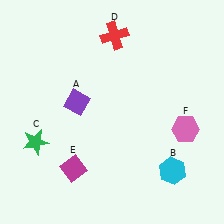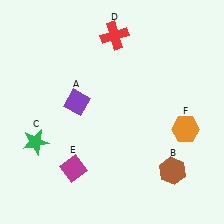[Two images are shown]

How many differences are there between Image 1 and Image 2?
There are 2 differences between the two images.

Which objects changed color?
B changed from cyan to brown. F changed from pink to orange.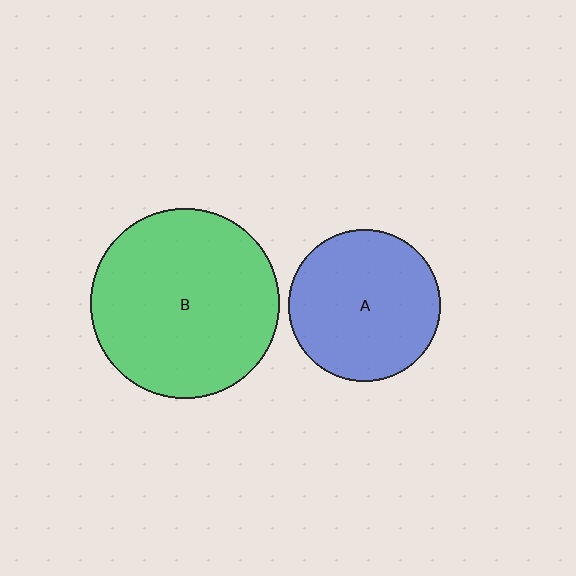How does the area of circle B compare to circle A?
Approximately 1.6 times.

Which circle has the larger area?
Circle B (green).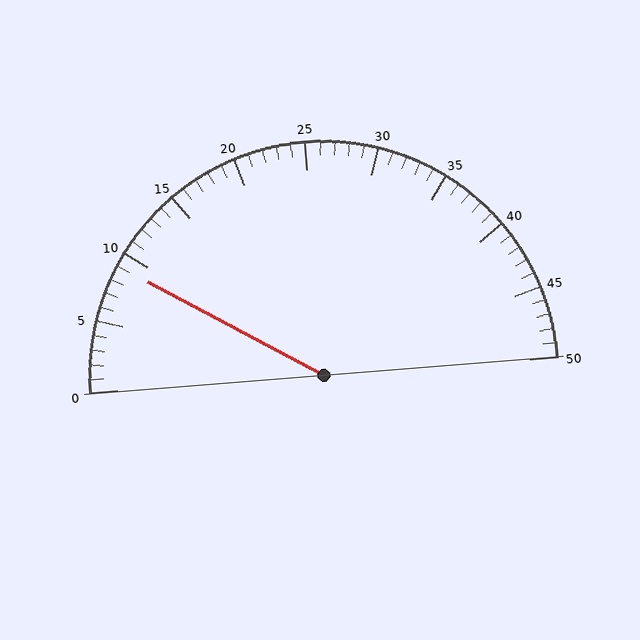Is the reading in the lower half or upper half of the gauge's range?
The reading is in the lower half of the range (0 to 50).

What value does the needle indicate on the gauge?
The needle indicates approximately 9.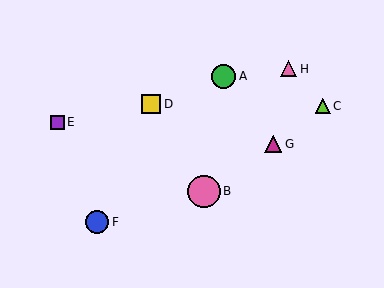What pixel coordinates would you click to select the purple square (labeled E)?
Click at (57, 122) to select the purple square E.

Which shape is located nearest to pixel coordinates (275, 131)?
The magenta triangle (labeled G) at (273, 144) is nearest to that location.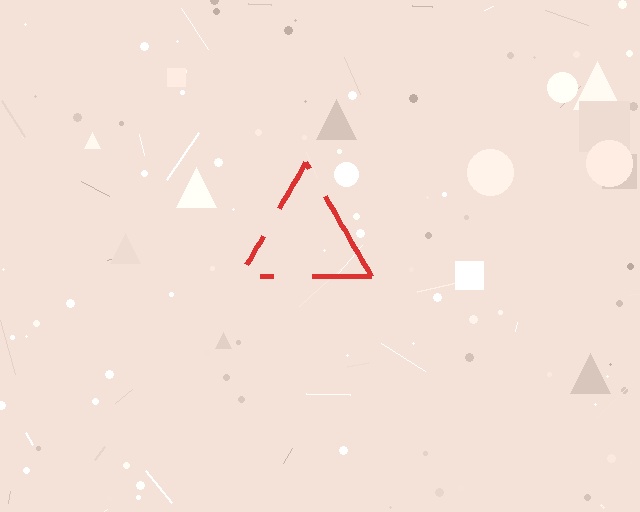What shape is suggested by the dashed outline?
The dashed outline suggests a triangle.